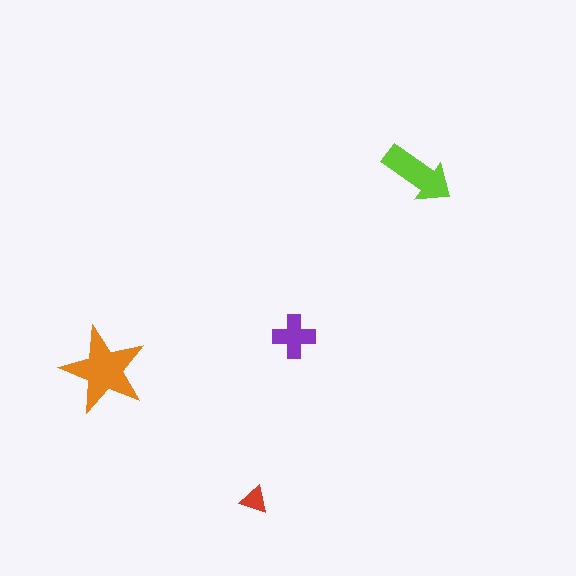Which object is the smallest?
The red triangle.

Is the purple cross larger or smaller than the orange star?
Smaller.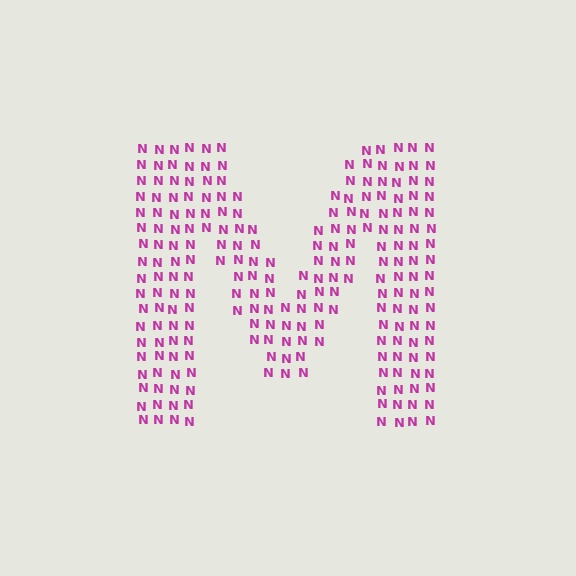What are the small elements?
The small elements are letter N's.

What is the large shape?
The large shape is the letter M.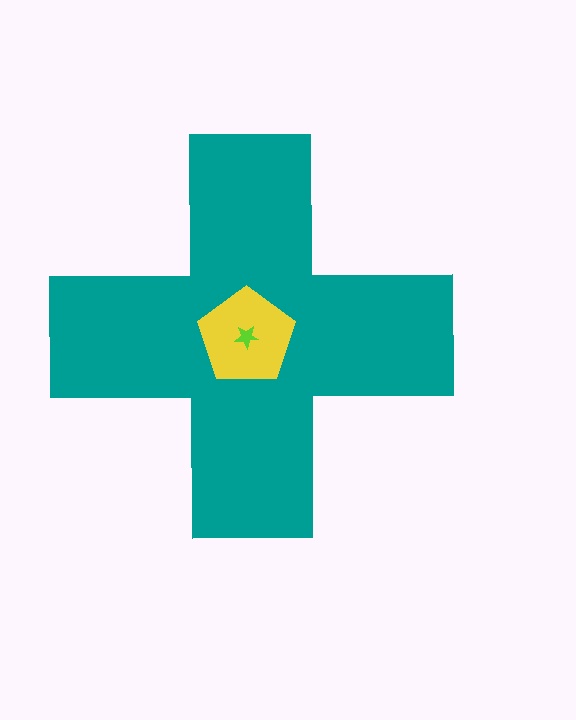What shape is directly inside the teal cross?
The yellow pentagon.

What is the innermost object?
The lime star.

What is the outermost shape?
The teal cross.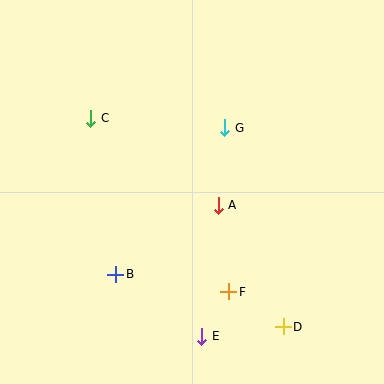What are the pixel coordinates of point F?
Point F is at (228, 292).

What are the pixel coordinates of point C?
Point C is at (91, 118).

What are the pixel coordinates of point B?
Point B is at (116, 274).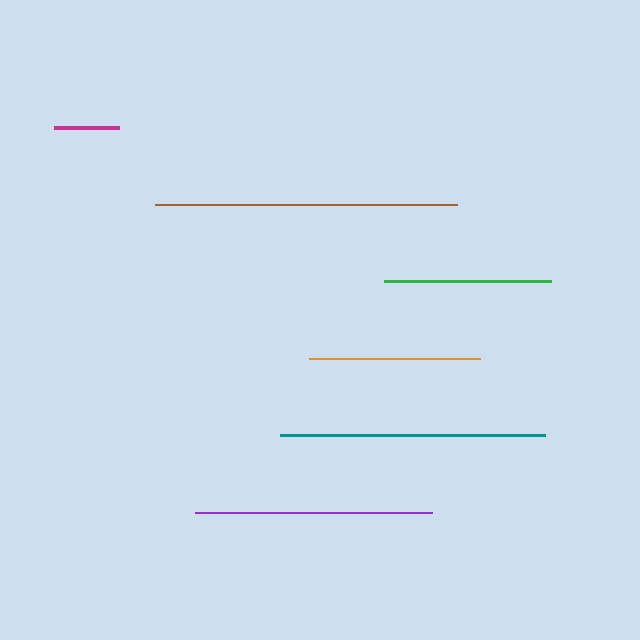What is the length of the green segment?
The green segment is approximately 167 pixels long.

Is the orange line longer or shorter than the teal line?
The teal line is longer than the orange line.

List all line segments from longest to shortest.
From longest to shortest: brown, teal, purple, orange, green, magenta.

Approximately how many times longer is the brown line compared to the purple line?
The brown line is approximately 1.3 times the length of the purple line.